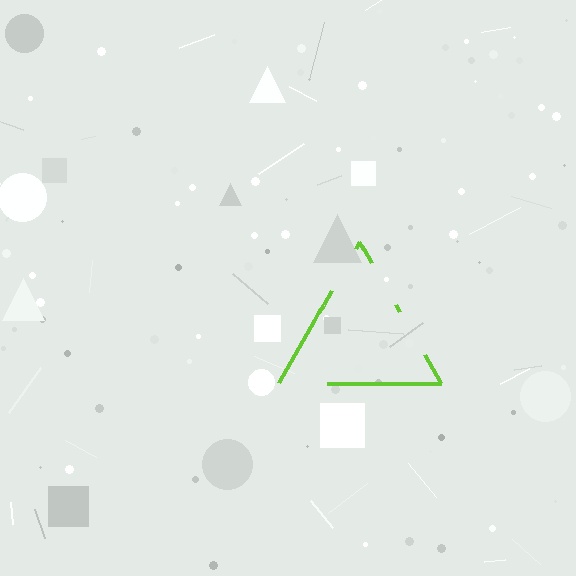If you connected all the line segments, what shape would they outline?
They would outline a triangle.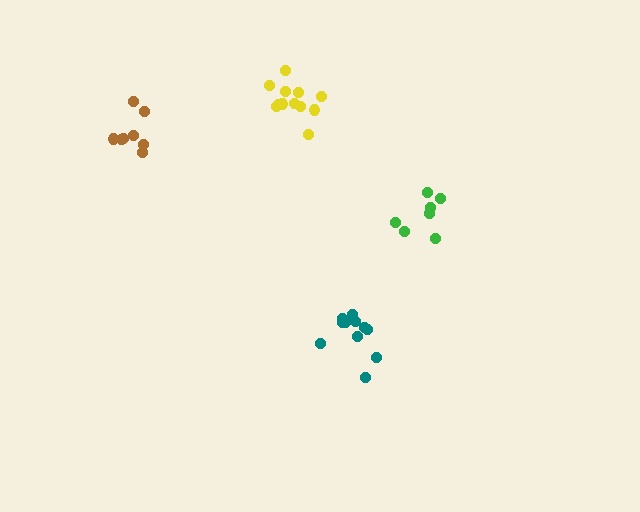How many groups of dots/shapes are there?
There are 4 groups.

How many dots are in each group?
Group 1: 8 dots, Group 2: 12 dots, Group 3: 11 dots, Group 4: 7 dots (38 total).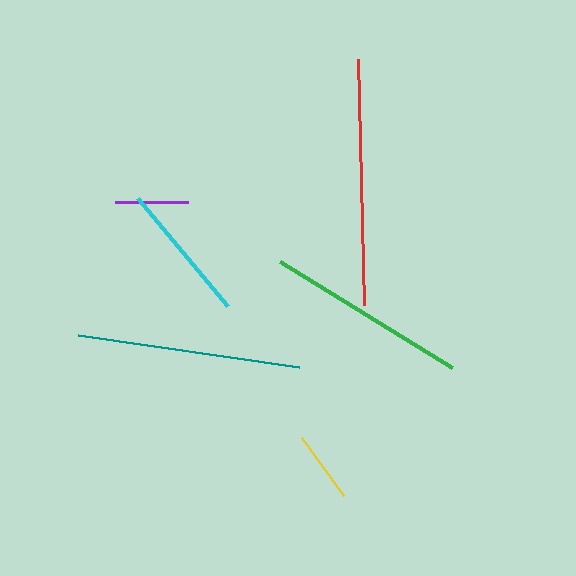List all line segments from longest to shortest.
From longest to shortest: red, teal, green, cyan, purple, yellow.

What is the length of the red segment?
The red segment is approximately 247 pixels long.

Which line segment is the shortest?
The yellow line is the shortest at approximately 72 pixels.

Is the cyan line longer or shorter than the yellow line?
The cyan line is longer than the yellow line.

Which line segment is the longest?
The red line is the longest at approximately 247 pixels.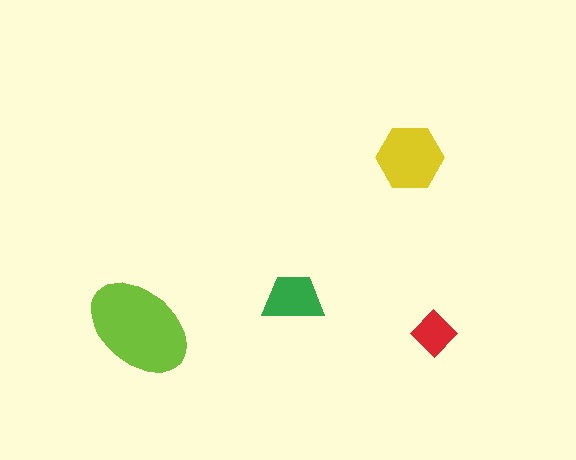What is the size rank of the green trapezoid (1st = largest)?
3rd.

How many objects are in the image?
There are 4 objects in the image.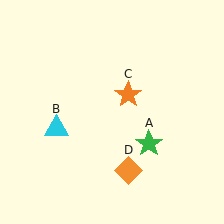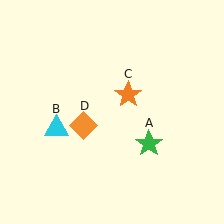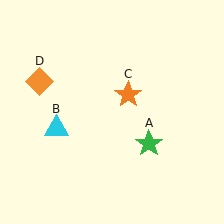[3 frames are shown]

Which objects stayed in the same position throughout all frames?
Green star (object A) and cyan triangle (object B) and orange star (object C) remained stationary.